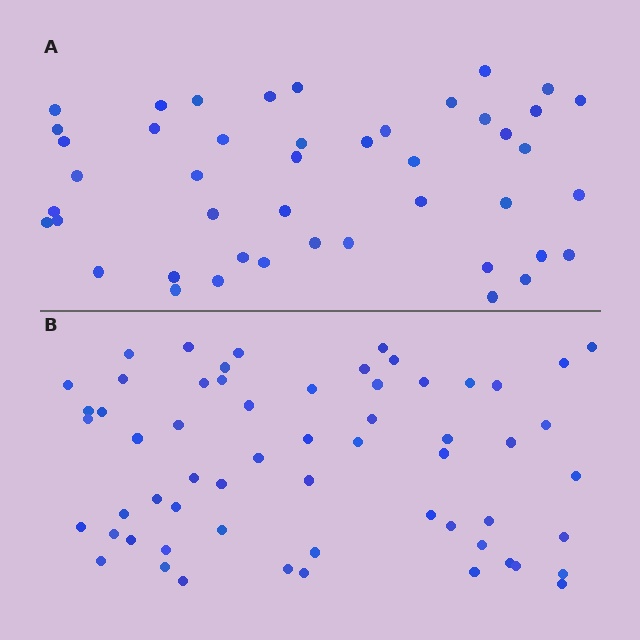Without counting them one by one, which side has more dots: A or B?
Region B (the bottom region) has more dots.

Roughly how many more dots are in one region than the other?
Region B has approximately 15 more dots than region A.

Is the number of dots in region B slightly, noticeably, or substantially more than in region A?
Region B has noticeably more, but not dramatically so. The ratio is roughly 1.3 to 1.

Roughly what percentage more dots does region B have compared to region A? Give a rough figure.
About 35% more.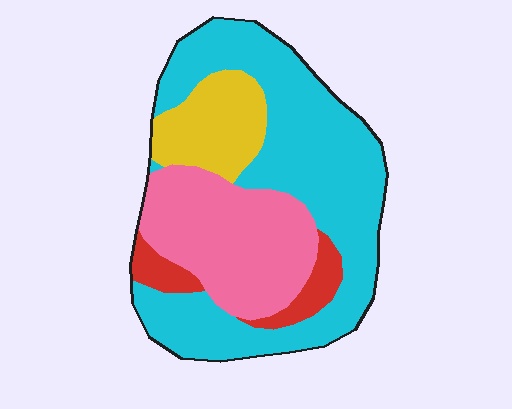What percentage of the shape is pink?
Pink takes up between a quarter and a half of the shape.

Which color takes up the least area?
Red, at roughly 10%.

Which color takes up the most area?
Cyan, at roughly 50%.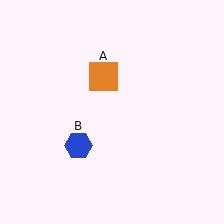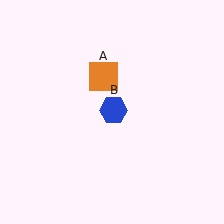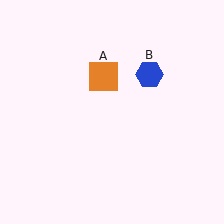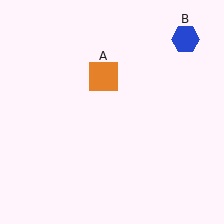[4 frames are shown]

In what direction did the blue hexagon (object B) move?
The blue hexagon (object B) moved up and to the right.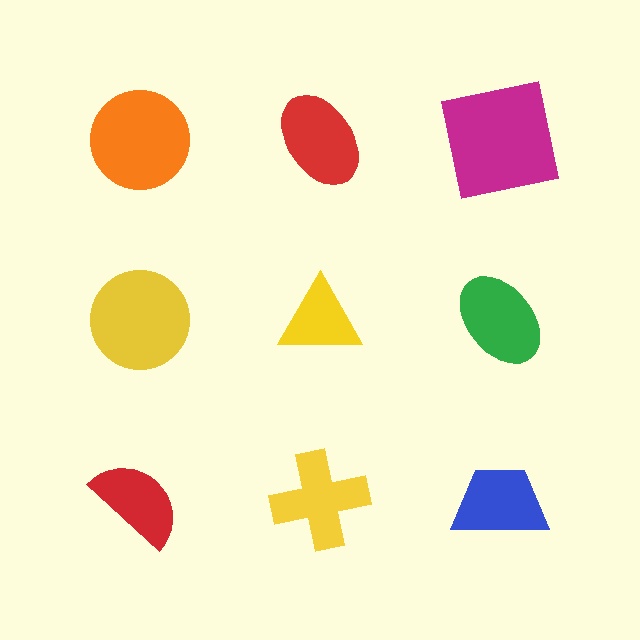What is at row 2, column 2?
A yellow triangle.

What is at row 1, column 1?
An orange circle.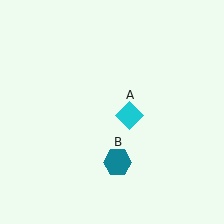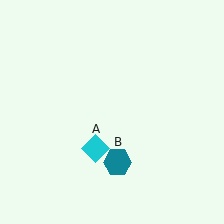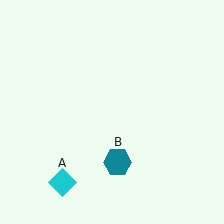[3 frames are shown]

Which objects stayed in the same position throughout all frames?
Teal hexagon (object B) remained stationary.